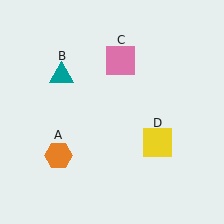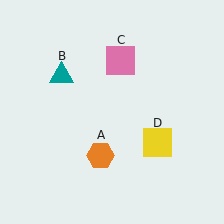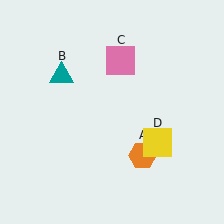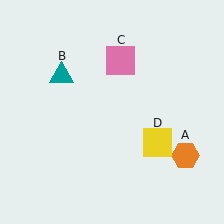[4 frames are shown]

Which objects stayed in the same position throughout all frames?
Teal triangle (object B) and pink square (object C) and yellow square (object D) remained stationary.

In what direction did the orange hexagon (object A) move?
The orange hexagon (object A) moved right.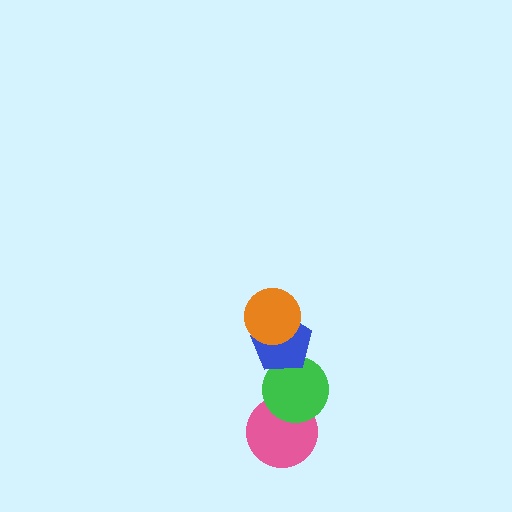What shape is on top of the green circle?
The blue pentagon is on top of the green circle.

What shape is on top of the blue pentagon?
The orange circle is on top of the blue pentagon.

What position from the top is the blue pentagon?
The blue pentagon is 2nd from the top.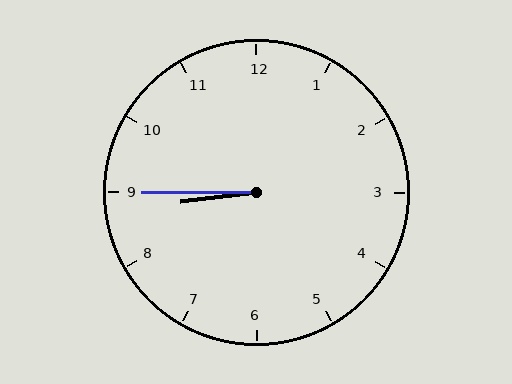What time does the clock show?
8:45.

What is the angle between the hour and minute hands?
Approximately 8 degrees.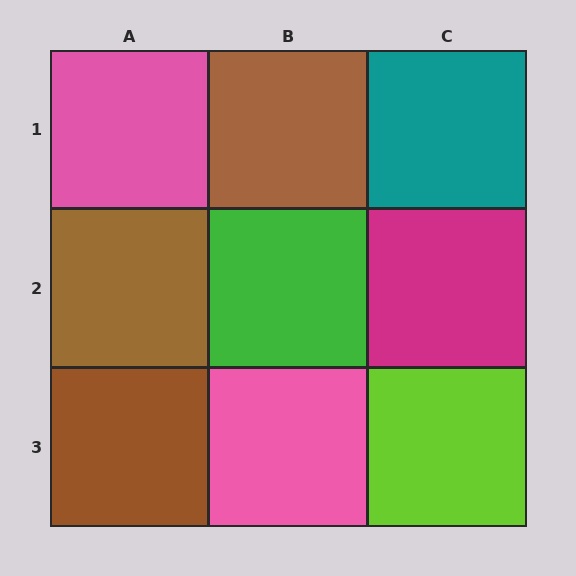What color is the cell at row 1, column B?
Brown.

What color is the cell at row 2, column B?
Green.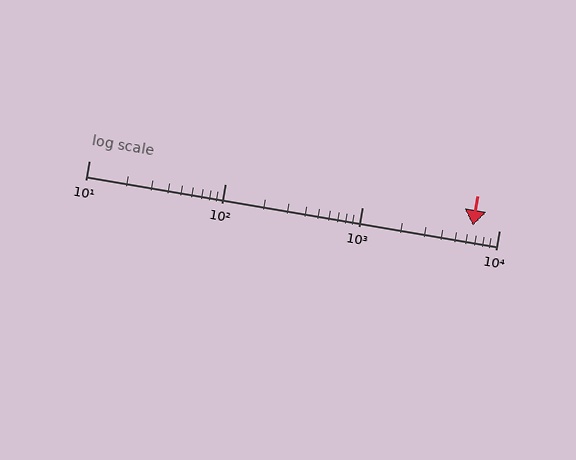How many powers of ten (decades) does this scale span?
The scale spans 3 decades, from 10 to 10000.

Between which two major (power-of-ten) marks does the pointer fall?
The pointer is between 1000 and 10000.